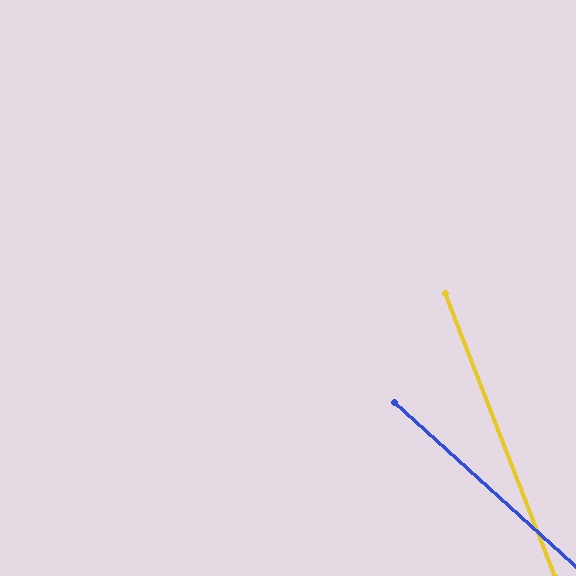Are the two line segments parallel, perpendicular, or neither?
Neither parallel nor perpendicular — they differ by about 27°.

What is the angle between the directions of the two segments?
Approximately 27 degrees.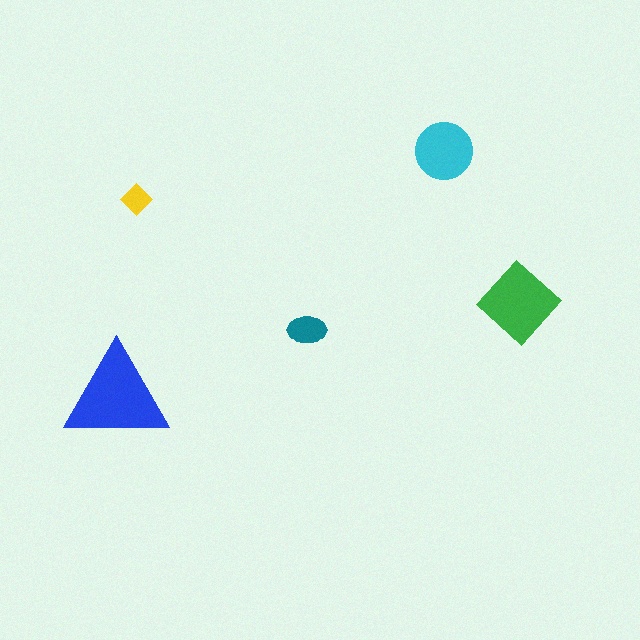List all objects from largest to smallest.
The blue triangle, the green diamond, the cyan circle, the teal ellipse, the yellow diamond.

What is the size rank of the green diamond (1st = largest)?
2nd.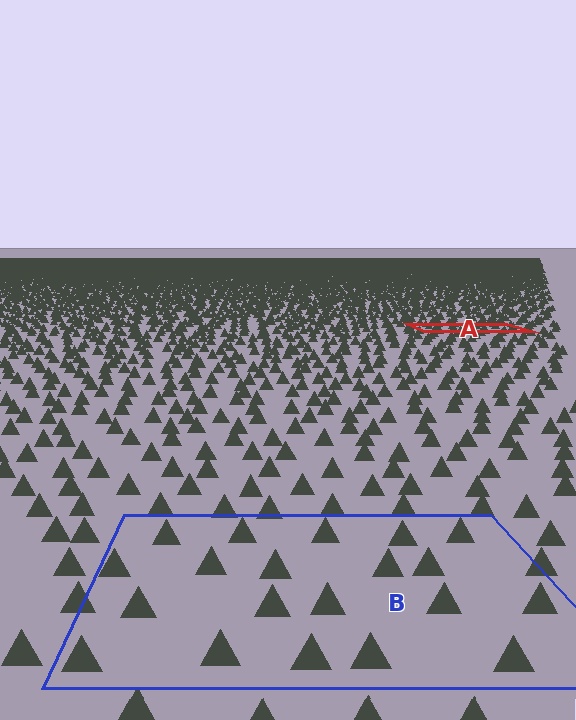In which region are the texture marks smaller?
The texture marks are smaller in region A, because it is farther away.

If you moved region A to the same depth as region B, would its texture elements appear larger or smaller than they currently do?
They would appear larger. At a closer depth, the same texture elements are projected at a bigger on-screen size.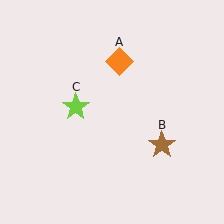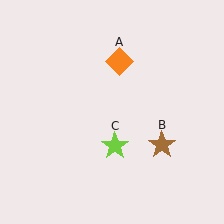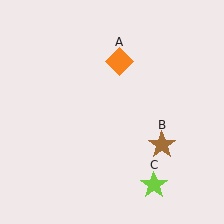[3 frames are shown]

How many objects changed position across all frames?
1 object changed position: lime star (object C).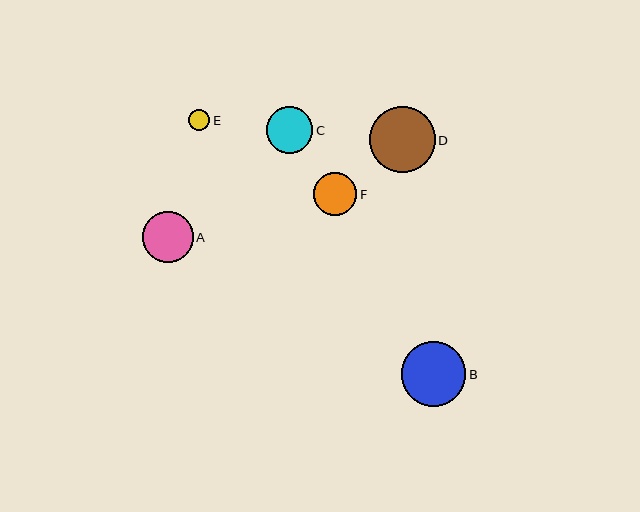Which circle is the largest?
Circle D is the largest with a size of approximately 66 pixels.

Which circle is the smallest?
Circle E is the smallest with a size of approximately 21 pixels.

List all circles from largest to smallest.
From largest to smallest: D, B, A, C, F, E.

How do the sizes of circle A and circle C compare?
Circle A and circle C are approximately the same size.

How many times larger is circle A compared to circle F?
Circle A is approximately 1.2 times the size of circle F.